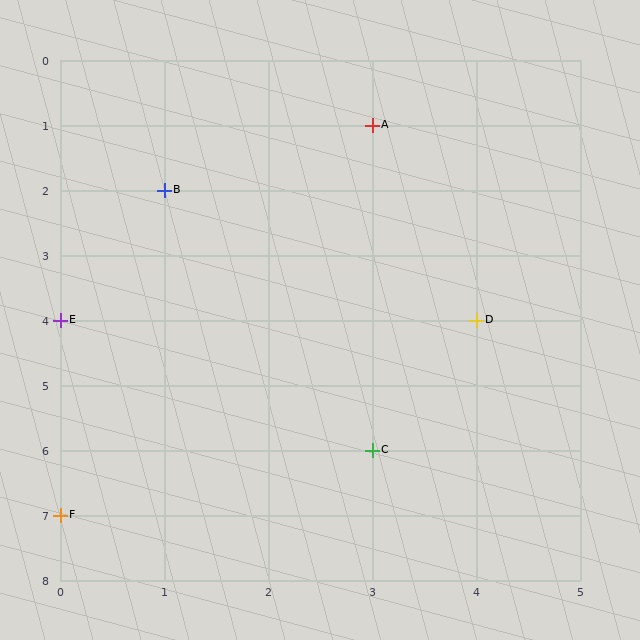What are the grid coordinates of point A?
Point A is at grid coordinates (3, 1).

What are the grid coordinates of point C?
Point C is at grid coordinates (3, 6).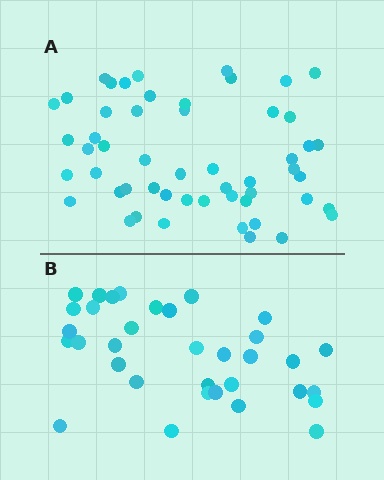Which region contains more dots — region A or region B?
Region A (the top region) has more dots.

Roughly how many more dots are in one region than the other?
Region A has approximately 20 more dots than region B.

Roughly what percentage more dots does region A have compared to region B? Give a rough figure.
About 55% more.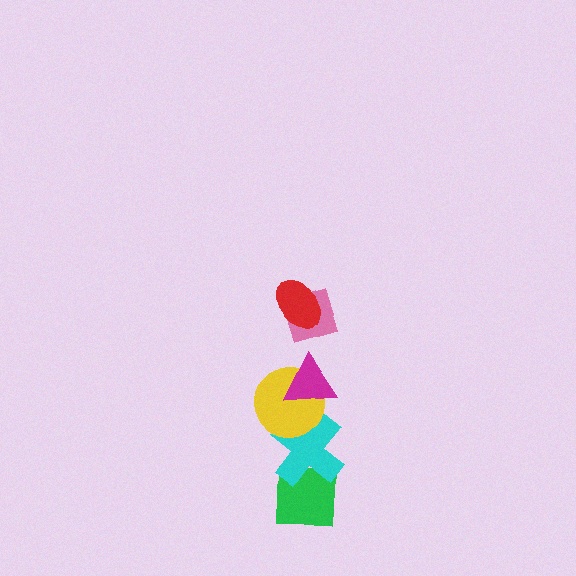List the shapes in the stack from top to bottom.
From top to bottom: the red ellipse, the pink diamond, the magenta triangle, the yellow circle, the cyan cross, the green square.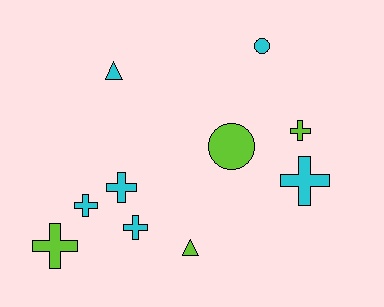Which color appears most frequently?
Cyan, with 6 objects.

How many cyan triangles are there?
There is 1 cyan triangle.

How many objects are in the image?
There are 10 objects.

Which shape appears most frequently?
Cross, with 6 objects.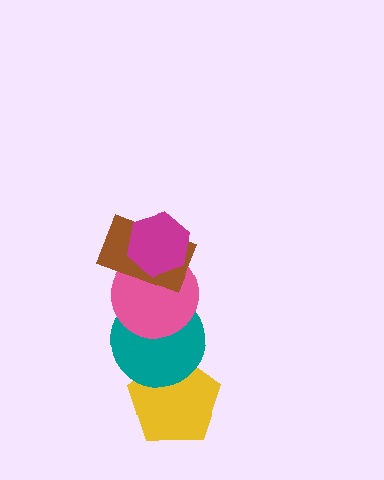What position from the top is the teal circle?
The teal circle is 4th from the top.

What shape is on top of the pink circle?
The brown rectangle is on top of the pink circle.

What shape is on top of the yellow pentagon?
The teal circle is on top of the yellow pentagon.